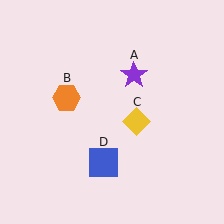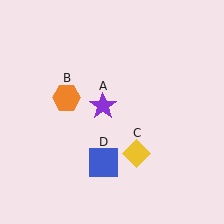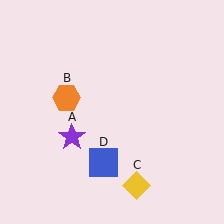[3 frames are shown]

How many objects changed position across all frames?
2 objects changed position: purple star (object A), yellow diamond (object C).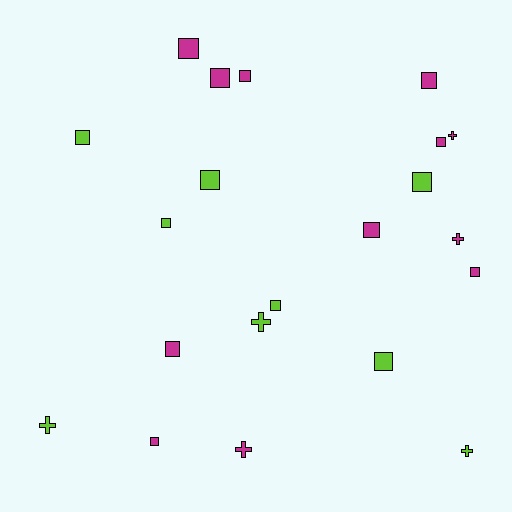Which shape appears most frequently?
Square, with 15 objects.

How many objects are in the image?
There are 21 objects.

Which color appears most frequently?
Magenta, with 12 objects.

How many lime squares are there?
There are 6 lime squares.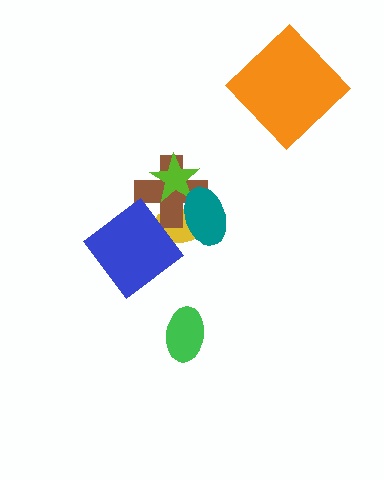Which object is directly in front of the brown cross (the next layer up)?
The lime star is directly in front of the brown cross.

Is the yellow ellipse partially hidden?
Yes, it is partially covered by another shape.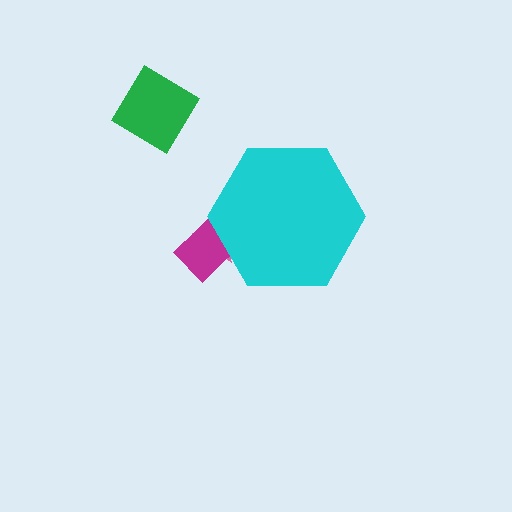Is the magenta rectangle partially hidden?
Yes, the magenta rectangle is partially hidden behind the cyan hexagon.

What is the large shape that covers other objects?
A cyan hexagon.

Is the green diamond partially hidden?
No, the green diamond is fully visible.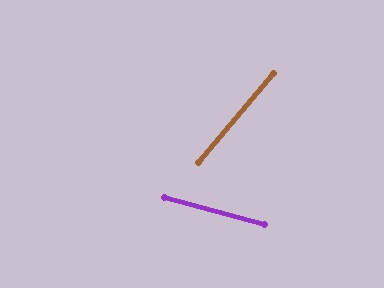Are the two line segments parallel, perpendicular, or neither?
Neither parallel nor perpendicular — they differ by about 65°.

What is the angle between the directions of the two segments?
Approximately 65 degrees.